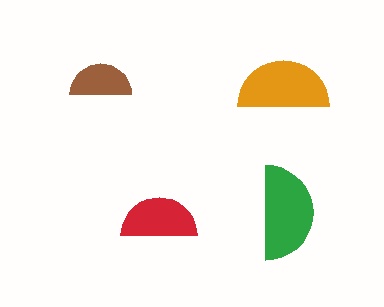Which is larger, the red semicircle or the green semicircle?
The green one.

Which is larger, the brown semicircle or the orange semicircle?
The orange one.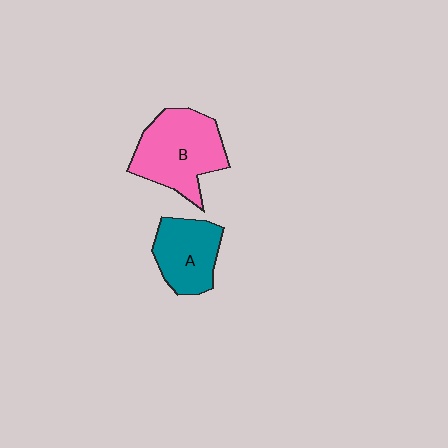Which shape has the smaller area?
Shape A (teal).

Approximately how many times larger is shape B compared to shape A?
Approximately 1.4 times.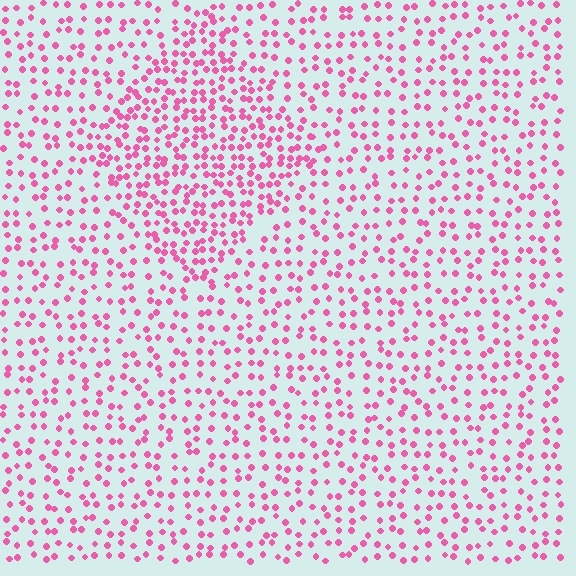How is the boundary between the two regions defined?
The boundary is defined by a change in element density (approximately 1.8x ratio). All elements are the same color, size, and shape.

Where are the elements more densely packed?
The elements are more densely packed inside the diamond boundary.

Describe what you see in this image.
The image contains small pink elements arranged at two different densities. A diamond-shaped region is visible where the elements are more densely packed than the surrounding area.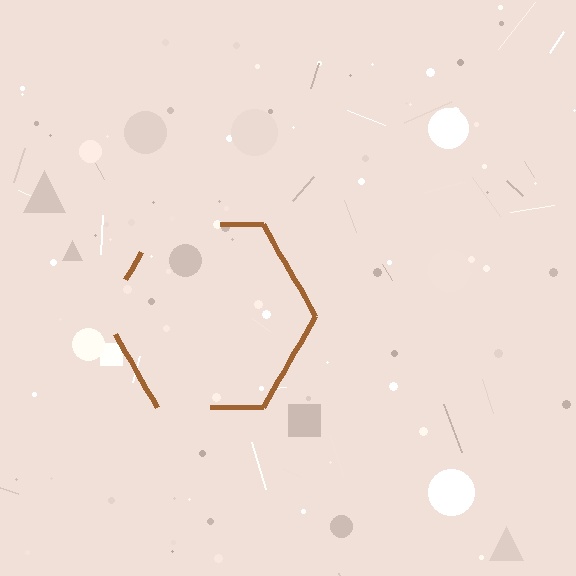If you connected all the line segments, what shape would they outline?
They would outline a hexagon.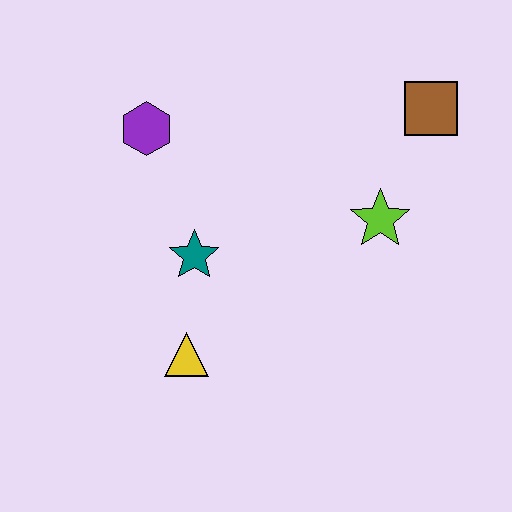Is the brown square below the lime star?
No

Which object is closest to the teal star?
The yellow triangle is closest to the teal star.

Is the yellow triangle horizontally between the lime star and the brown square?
No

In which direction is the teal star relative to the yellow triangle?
The teal star is above the yellow triangle.